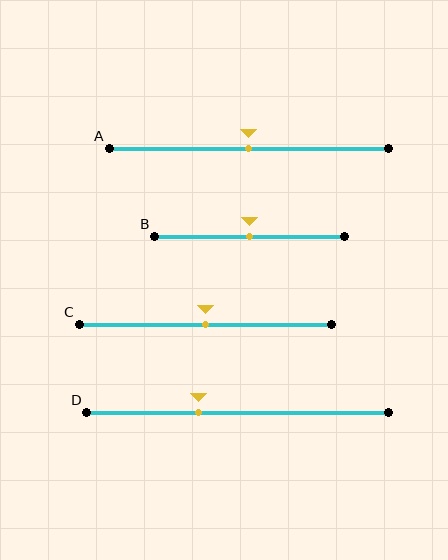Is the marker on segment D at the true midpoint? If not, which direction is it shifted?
No, the marker on segment D is shifted to the left by about 13% of the segment length.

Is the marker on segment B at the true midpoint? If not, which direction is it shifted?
Yes, the marker on segment B is at the true midpoint.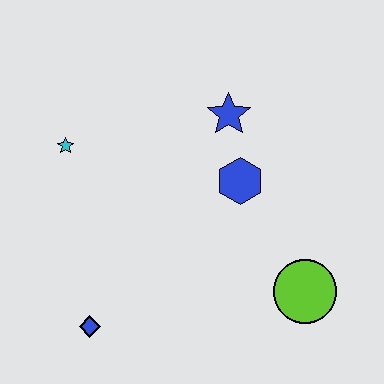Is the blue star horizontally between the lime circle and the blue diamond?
Yes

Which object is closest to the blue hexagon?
The blue star is closest to the blue hexagon.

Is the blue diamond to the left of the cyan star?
No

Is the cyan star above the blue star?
No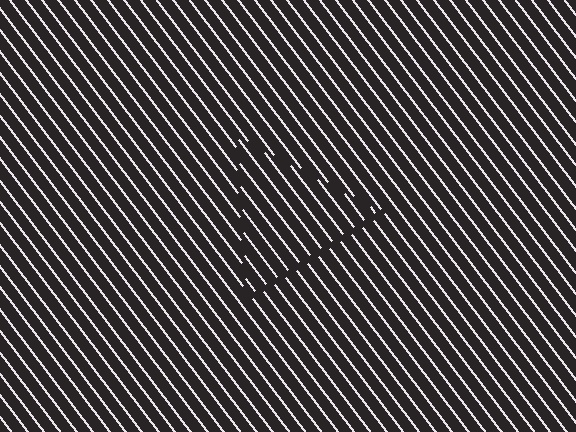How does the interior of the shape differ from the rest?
The interior of the shape contains the same grating, shifted by half a period — the contour is defined by the phase discontinuity where line-ends from the inner and outer gratings abut.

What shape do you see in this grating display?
An illusory triangle. The interior of the shape contains the same grating, shifted by half a period — the contour is defined by the phase discontinuity where line-ends from the inner and outer gratings abut.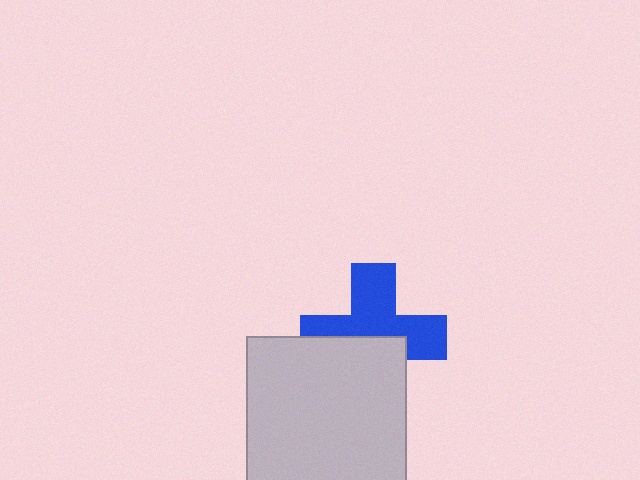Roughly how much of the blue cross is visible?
About half of it is visible (roughly 56%).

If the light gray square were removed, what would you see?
You would see the complete blue cross.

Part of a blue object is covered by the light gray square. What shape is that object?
It is a cross.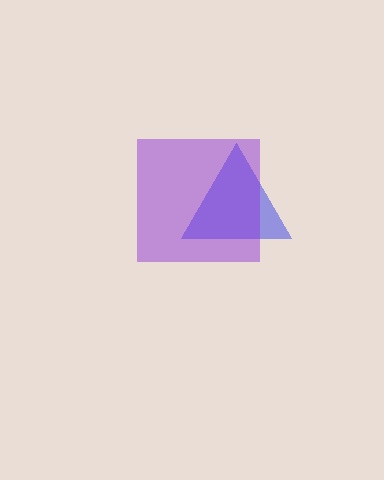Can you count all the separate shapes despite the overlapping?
Yes, there are 2 separate shapes.